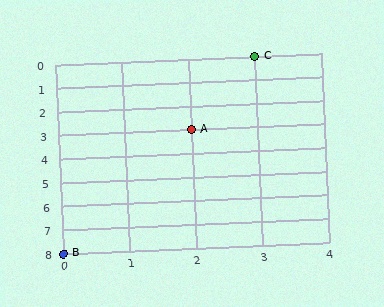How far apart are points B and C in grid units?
Points B and C are 3 columns and 8 rows apart (about 8.5 grid units diagonally).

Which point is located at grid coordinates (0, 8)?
Point B is at (0, 8).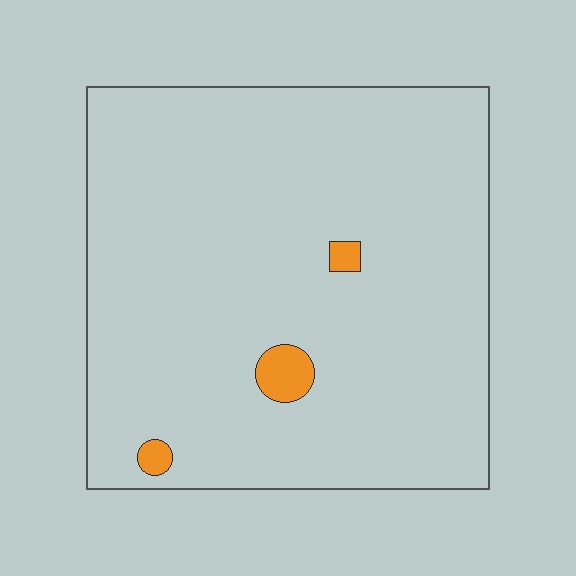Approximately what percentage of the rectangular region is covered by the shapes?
Approximately 5%.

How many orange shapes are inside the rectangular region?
3.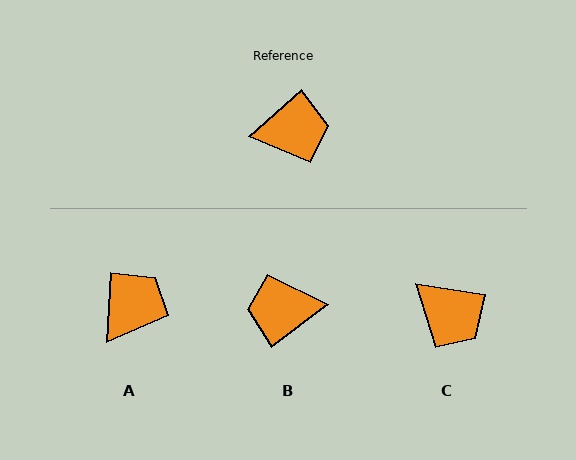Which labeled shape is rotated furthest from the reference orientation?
B, about 175 degrees away.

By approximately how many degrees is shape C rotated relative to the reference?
Approximately 51 degrees clockwise.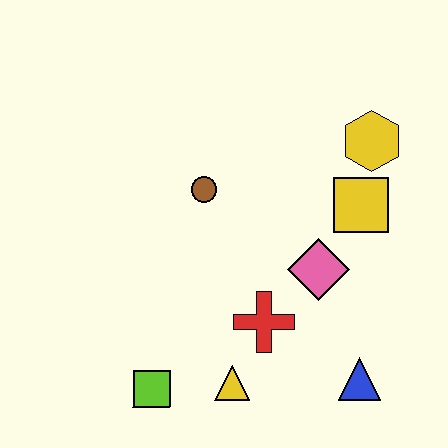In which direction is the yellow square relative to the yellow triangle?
The yellow square is above the yellow triangle.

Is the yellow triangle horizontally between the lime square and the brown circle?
No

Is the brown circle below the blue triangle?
No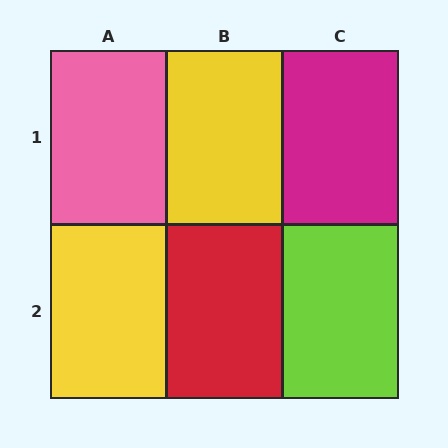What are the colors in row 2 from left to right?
Yellow, red, lime.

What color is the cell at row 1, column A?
Pink.